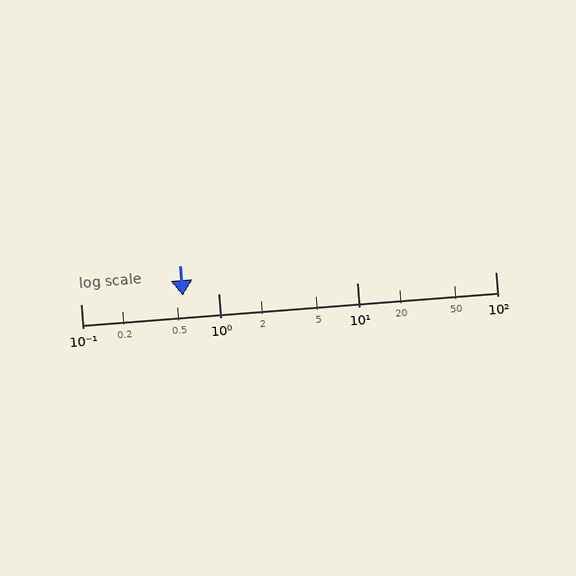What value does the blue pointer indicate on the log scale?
The pointer indicates approximately 0.55.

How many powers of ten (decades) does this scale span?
The scale spans 3 decades, from 0.1 to 100.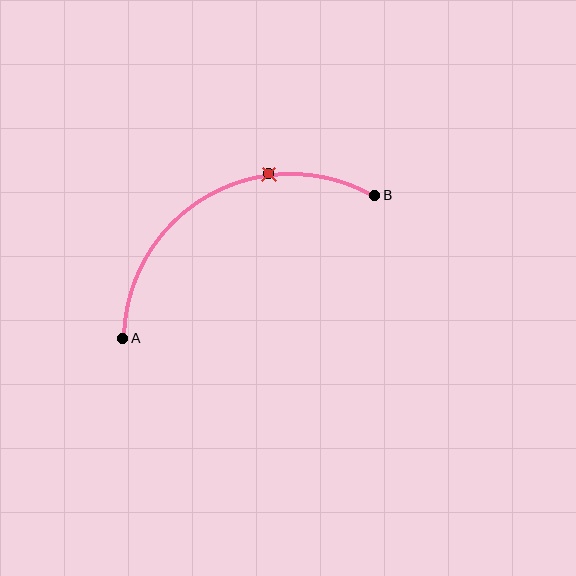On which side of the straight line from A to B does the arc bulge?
The arc bulges above the straight line connecting A and B.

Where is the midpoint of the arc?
The arc midpoint is the point on the curve farthest from the straight line joining A and B. It sits above that line.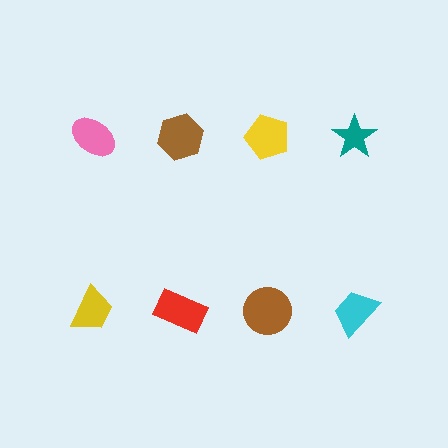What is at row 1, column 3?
A yellow pentagon.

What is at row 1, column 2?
A brown hexagon.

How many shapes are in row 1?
4 shapes.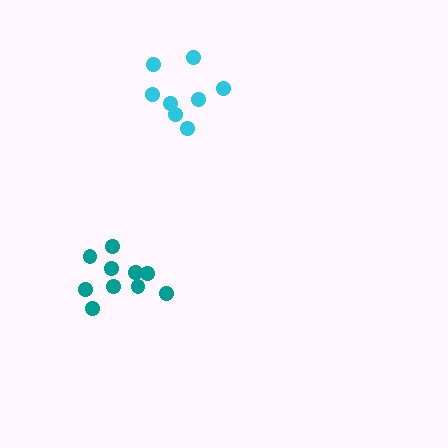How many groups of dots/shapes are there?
There are 2 groups.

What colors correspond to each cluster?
The clusters are colored: teal, cyan.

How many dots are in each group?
Group 1: 10 dots, Group 2: 8 dots (18 total).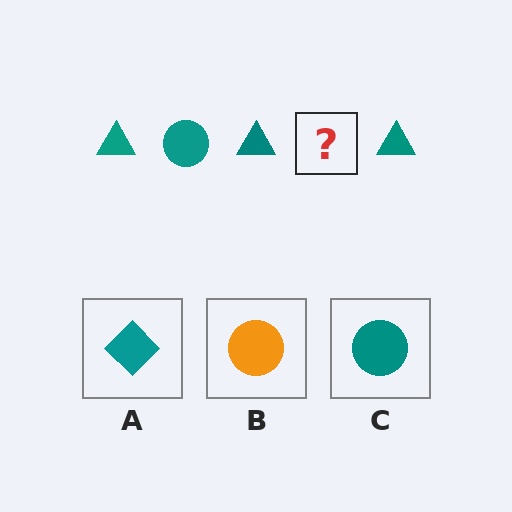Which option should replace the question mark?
Option C.